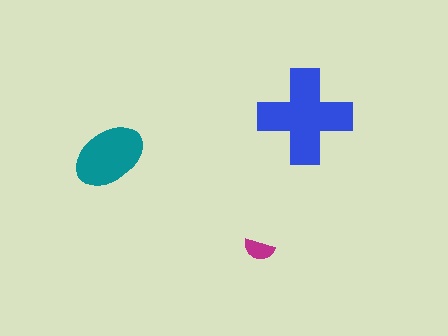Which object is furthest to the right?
The blue cross is rightmost.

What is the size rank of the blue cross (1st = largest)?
1st.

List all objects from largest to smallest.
The blue cross, the teal ellipse, the magenta semicircle.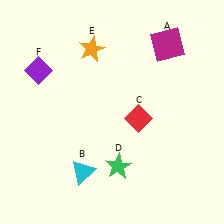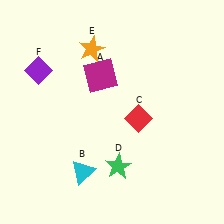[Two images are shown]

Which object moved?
The magenta square (A) moved left.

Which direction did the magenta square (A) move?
The magenta square (A) moved left.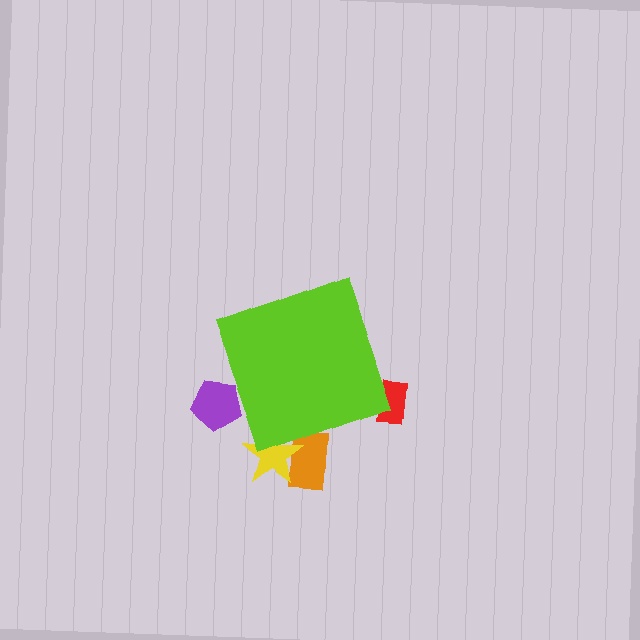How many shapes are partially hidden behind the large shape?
4 shapes are partially hidden.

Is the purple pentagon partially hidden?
Yes, the purple pentagon is partially hidden behind the lime diamond.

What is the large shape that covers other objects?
A lime diamond.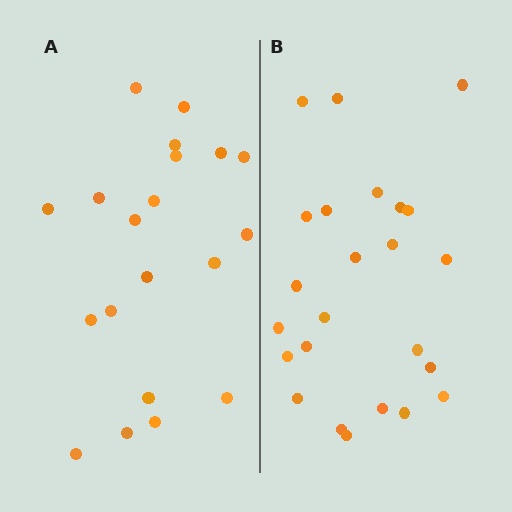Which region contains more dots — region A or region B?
Region B (the right region) has more dots.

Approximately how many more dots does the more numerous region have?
Region B has about 4 more dots than region A.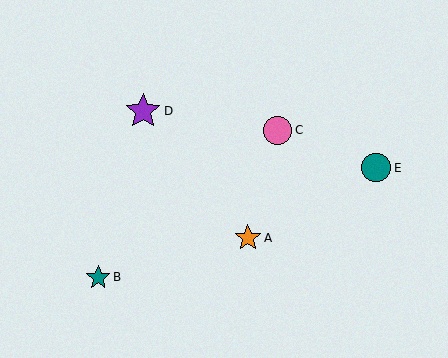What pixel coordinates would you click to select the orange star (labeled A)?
Click at (248, 238) to select the orange star A.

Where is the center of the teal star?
The center of the teal star is at (98, 277).